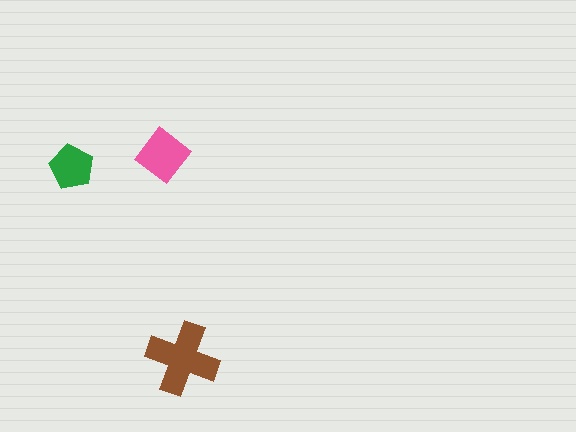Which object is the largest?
The brown cross.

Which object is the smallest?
The green pentagon.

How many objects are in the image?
There are 3 objects in the image.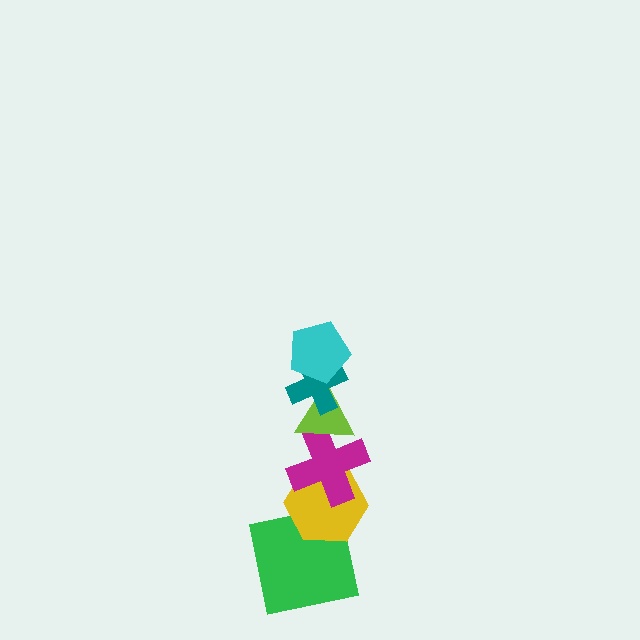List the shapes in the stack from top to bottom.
From top to bottom: the cyan pentagon, the teal cross, the lime triangle, the magenta cross, the yellow hexagon, the green square.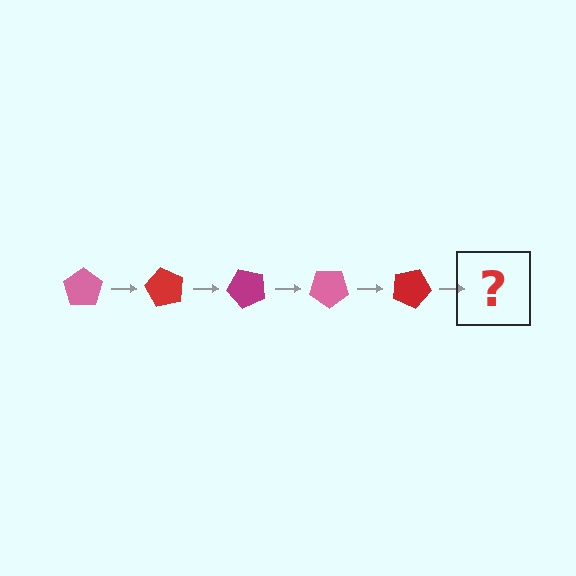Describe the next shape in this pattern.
It should be a magenta pentagon, rotated 300 degrees from the start.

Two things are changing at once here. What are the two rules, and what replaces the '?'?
The two rules are that it rotates 60 degrees each step and the color cycles through pink, red, and magenta. The '?' should be a magenta pentagon, rotated 300 degrees from the start.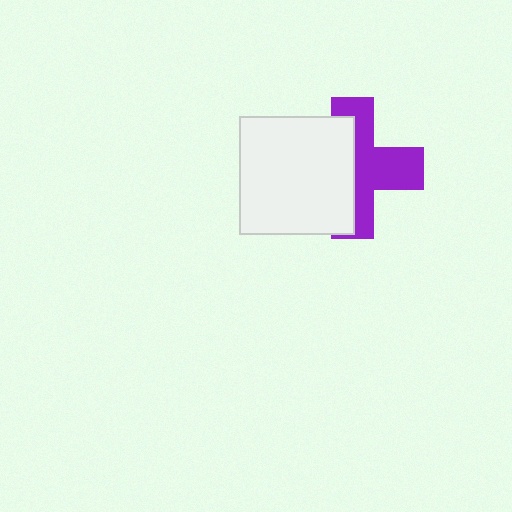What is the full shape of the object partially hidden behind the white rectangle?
The partially hidden object is a purple cross.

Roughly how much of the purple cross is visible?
About half of it is visible (roughly 51%).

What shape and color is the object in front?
The object in front is a white rectangle.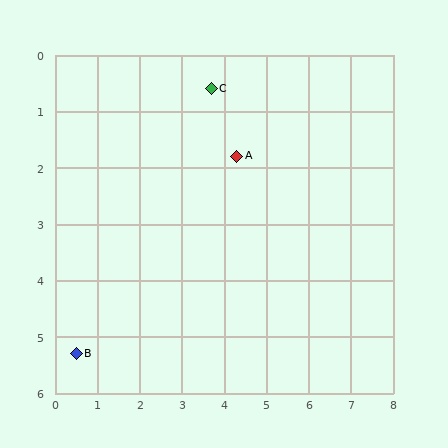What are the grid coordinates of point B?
Point B is at approximately (0.5, 5.3).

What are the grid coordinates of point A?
Point A is at approximately (4.3, 1.8).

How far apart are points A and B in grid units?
Points A and B are about 5.2 grid units apart.